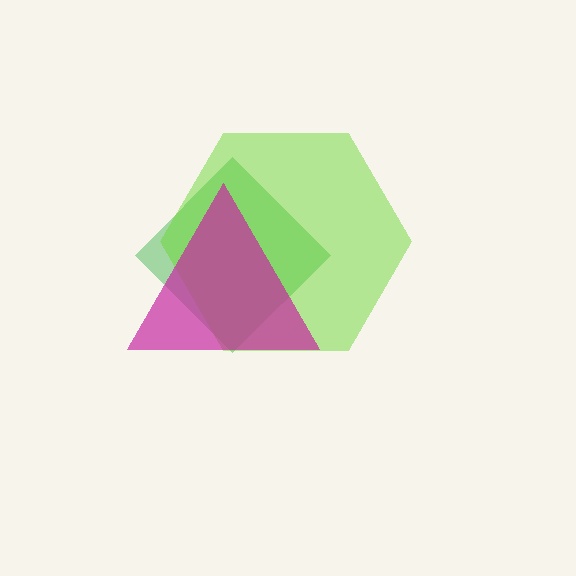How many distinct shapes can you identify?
There are 3 distinct shapes: a green diamond, a lime hexagon, a magenta triangle.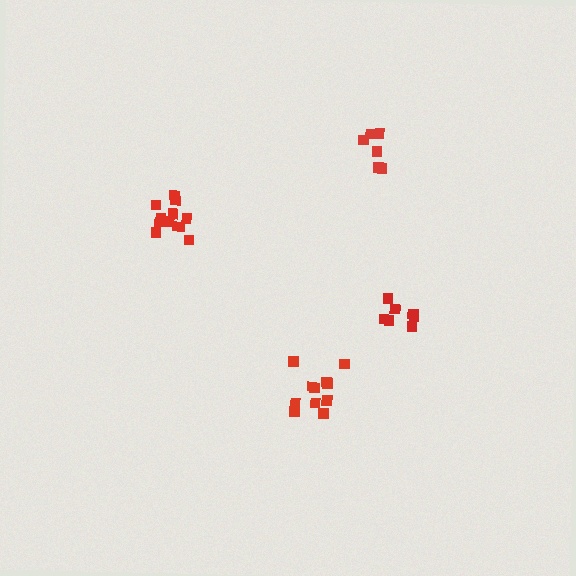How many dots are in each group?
Group 1: 7 dots, Group 2: 11 dots, Group 3: 6 dots, Group 4: 12 dots (36 total).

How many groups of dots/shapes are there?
There are 4 groups.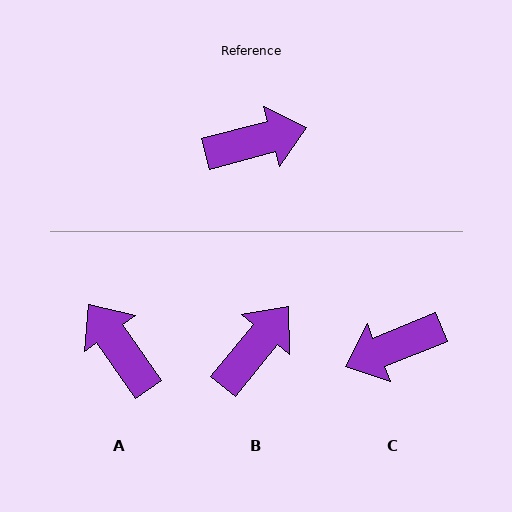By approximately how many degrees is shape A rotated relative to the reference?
Approximately 110 degrees counter-clockwise.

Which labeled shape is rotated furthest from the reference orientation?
C, about 172 degrees away.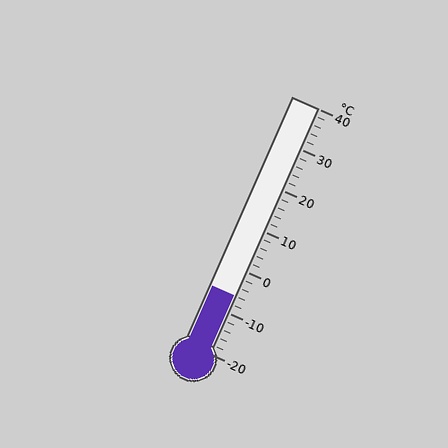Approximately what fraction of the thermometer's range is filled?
The thermometer is filled to approximately 25% of its range.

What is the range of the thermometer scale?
The thermometer scale ranges from -20°C to 40°C.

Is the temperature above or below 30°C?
The temperature is below 30°C.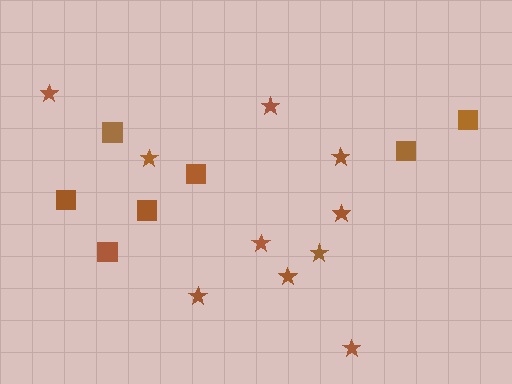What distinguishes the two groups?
There are 2 groups: one group of squares (7) and one group of stars (10).